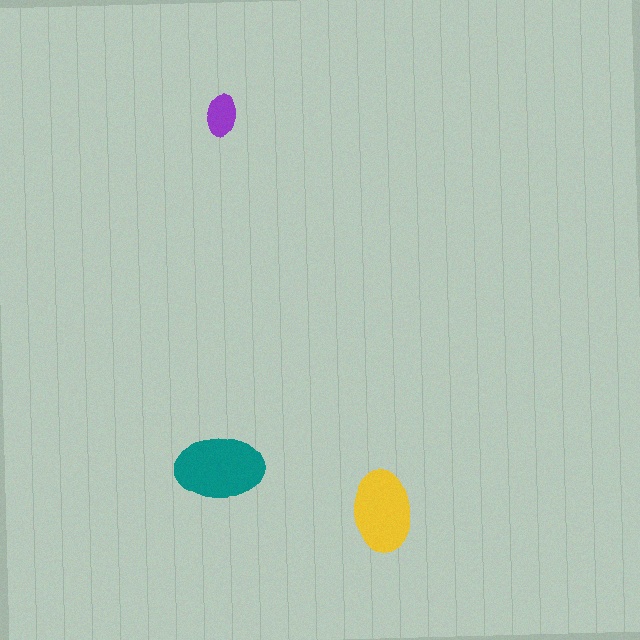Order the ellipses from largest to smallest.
the teal one, the yellow one, the purple one.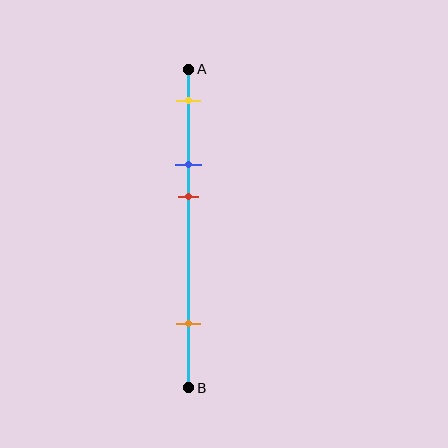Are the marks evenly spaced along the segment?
No, the marks are not evenly spaced.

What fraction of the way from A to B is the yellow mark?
The yellow mark is approximately 10% (0.1) of the way from A to B.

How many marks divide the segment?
There are 4 marks dividing the segment.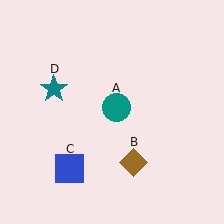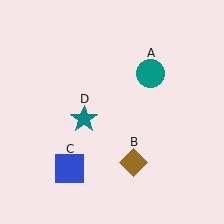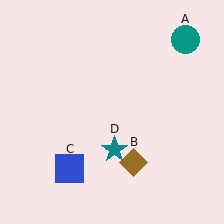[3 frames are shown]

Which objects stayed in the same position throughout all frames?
Brown diamond (object B) and blue square (object C) remained stationary.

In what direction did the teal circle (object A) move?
The teal circle (object A) moved up and to the right.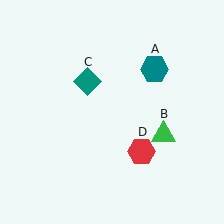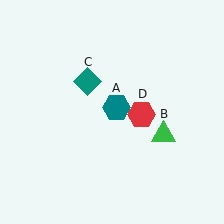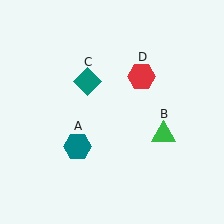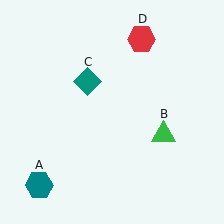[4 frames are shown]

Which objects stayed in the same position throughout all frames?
Green triangle (object B) and teal diamond (object C) remained stationary.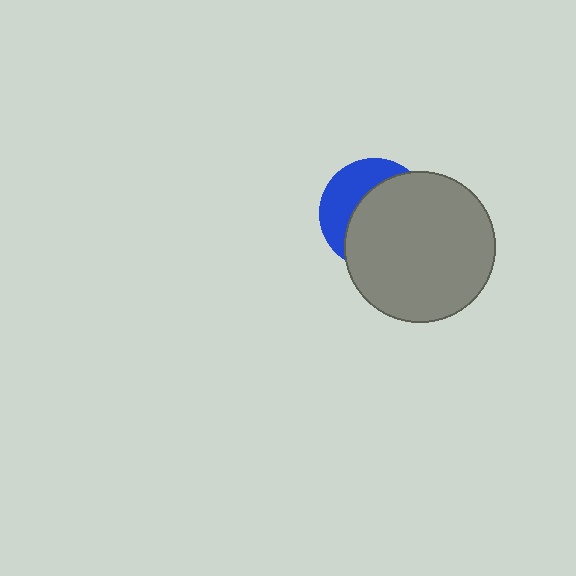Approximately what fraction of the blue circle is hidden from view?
Roughly 64% of the blue circle is hidden behind the gray circle.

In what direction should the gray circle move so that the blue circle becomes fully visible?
The gray circle should move toward the lower-right. That is the shortest direction to clear the overlap and leave the blue circle fully visible.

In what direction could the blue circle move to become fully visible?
The blue circle could move toward the upper-left. That would shift it out from behind the gray circle entirely.